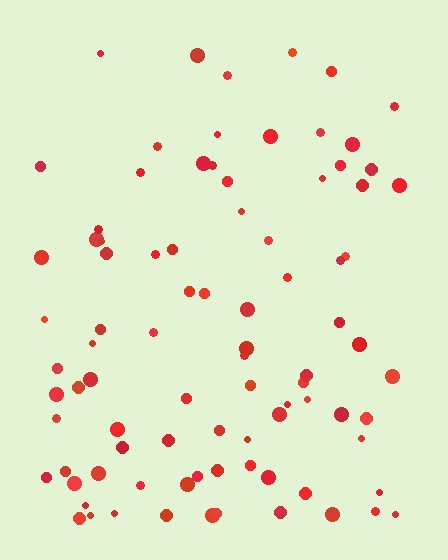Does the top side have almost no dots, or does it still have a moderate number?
Still a moderate number, just noticeably fewer than the bottom.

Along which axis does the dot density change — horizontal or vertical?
Vertical.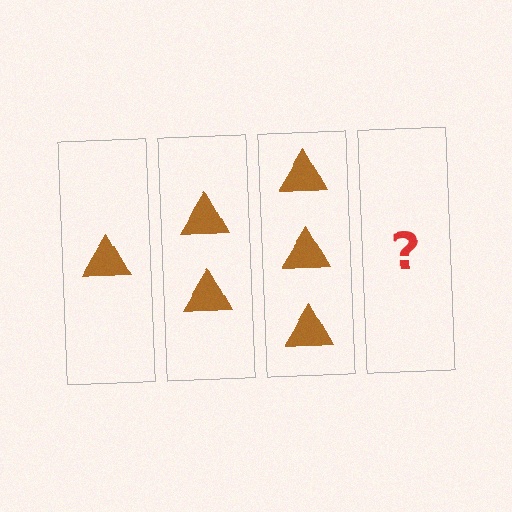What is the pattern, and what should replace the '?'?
The pattern is that each step adds one more triangle. The '?' should be 4 triangles.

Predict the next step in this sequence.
The next step is 4 triangles.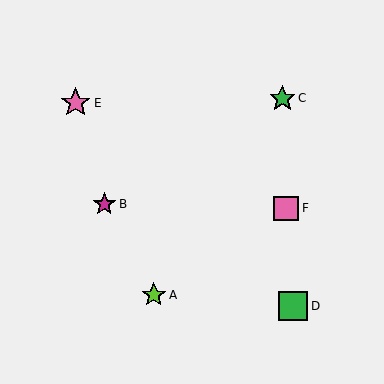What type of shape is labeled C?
Shape C is a green star.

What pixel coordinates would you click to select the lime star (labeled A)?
Click at (154, 295) to select the lime star A.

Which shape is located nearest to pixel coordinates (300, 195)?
The pink square (labeled F) at (286, 208) is nearest to that location.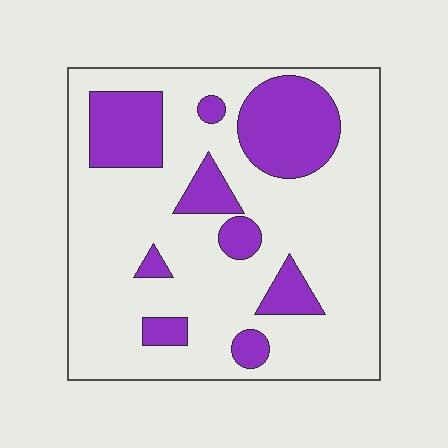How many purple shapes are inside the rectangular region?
9.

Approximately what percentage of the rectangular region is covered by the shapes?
Approximately 25%.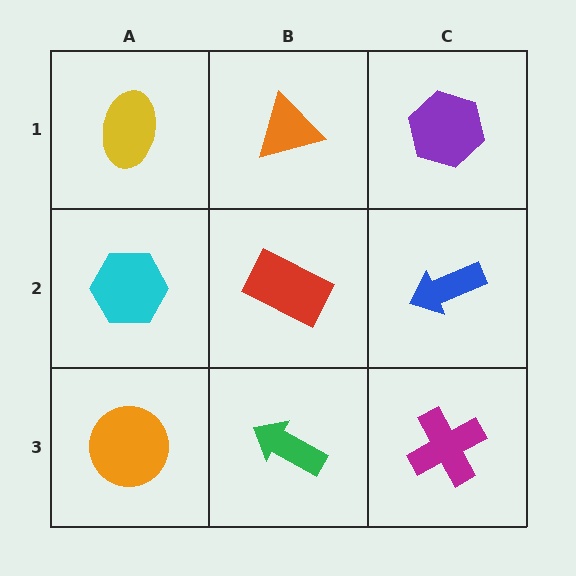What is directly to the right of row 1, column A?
An orange triangle.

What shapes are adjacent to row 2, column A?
A yellow ellipse (row 1, column A), an orange circle (row 3, column A), a red rectangle (row 2, column B).